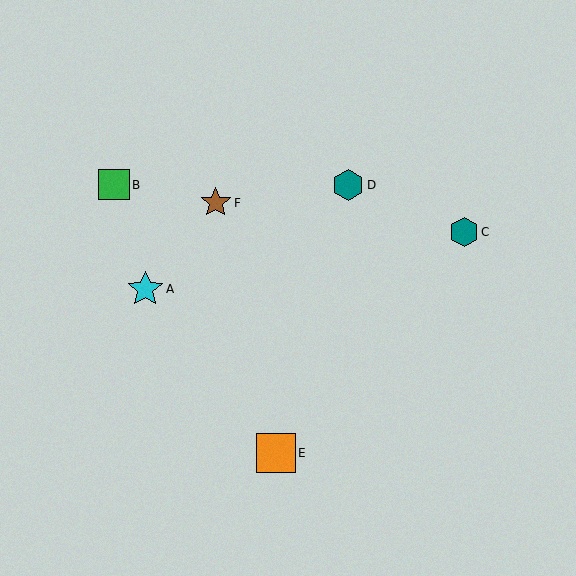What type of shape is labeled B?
Shape B is a green square.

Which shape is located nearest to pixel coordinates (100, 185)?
The green square (labeled B) at (114, 185) is nearest to that location.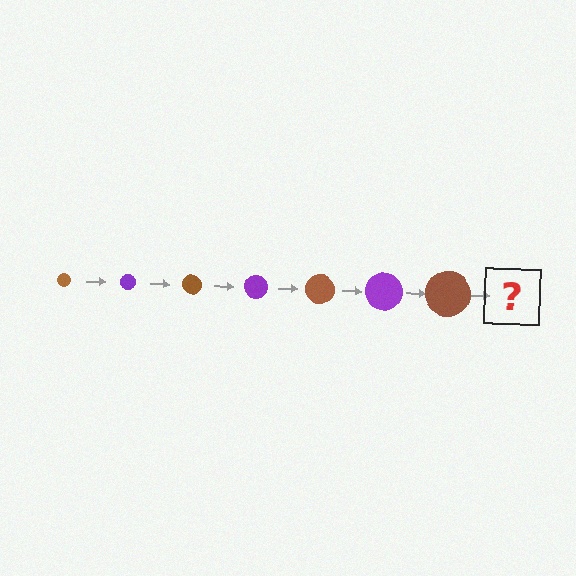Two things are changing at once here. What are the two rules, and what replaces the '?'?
The two rules are that the circle grows larger each step and the color cycles through brown and purple. The '?' should be a purple circle, larger than the previous one.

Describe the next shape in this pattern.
It should be a purple circle, larger than the previous one.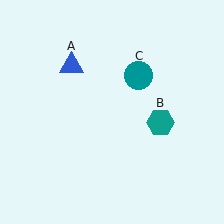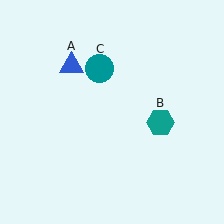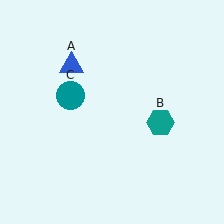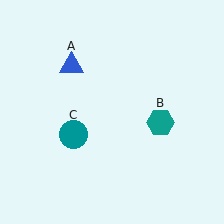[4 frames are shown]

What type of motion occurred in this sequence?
The teal circle (object C) rotated counterclockwise around the center of the scene.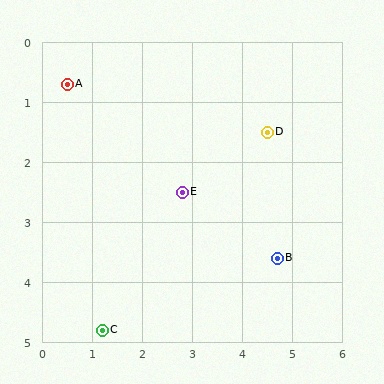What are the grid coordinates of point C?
Point C is at approximately (1.2, 4.8).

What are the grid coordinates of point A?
Point A is at approximately (0.5, 0.7).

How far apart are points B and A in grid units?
Points B and A are about 5.1 grid units apart.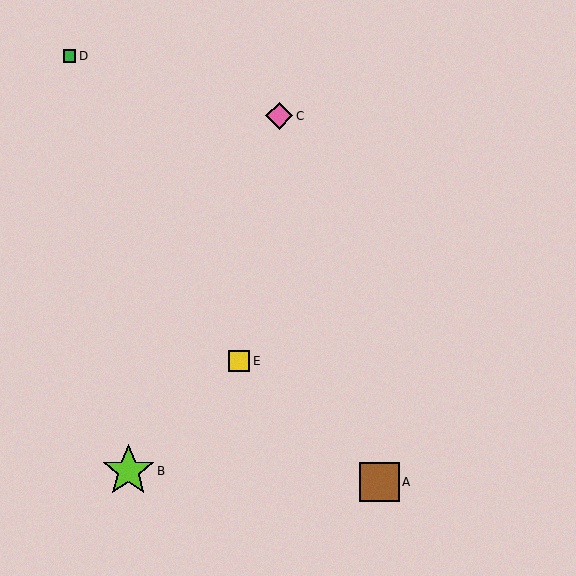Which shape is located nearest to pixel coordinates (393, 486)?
The brown square (labeled A) at (380, 482) is nearest to that location.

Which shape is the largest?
The lime star (labeled B) is the largest.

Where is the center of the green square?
The center of the green square is at (70, 56).